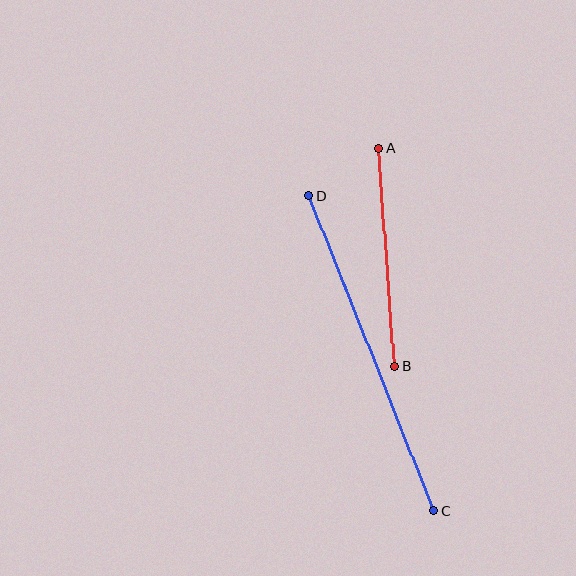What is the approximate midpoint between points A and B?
The midpoint is at approximately (387, 257) pixels.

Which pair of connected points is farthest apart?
Points C and D are farthest apart.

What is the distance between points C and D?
The distance is approximately 339 pixels.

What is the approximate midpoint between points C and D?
The midpoint is at approximately (371, 353) pixels.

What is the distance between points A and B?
The distance is approximately 218 pixels.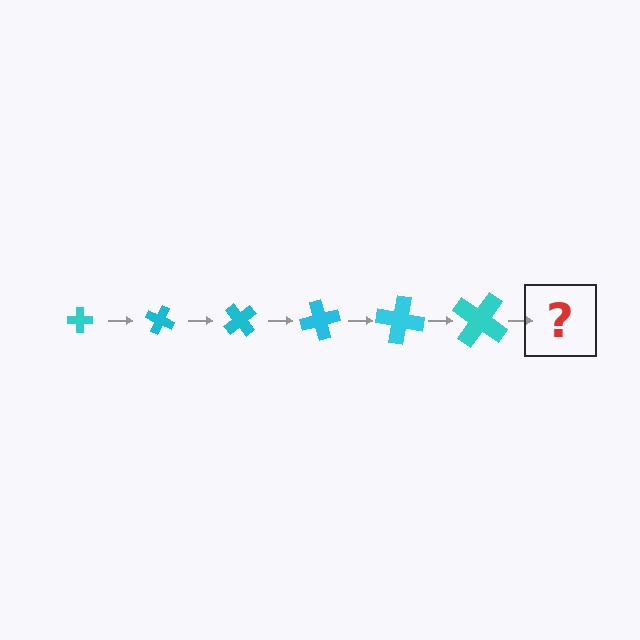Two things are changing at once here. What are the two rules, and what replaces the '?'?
The two rules are that the cross grows larger each step and it rotates 25 degrees each step. The '?' should be a cross, larger than the previous one and rotated 150 degrees from the start.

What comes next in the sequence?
The next element should be a cross, larger than the previous one and rotated 150 degrees from the start.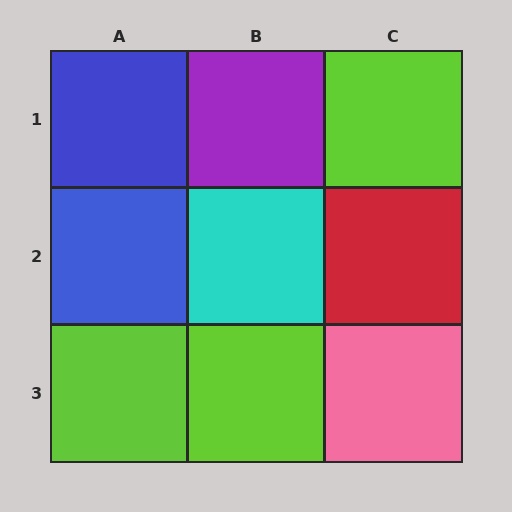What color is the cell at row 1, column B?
Purple.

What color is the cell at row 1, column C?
Lime.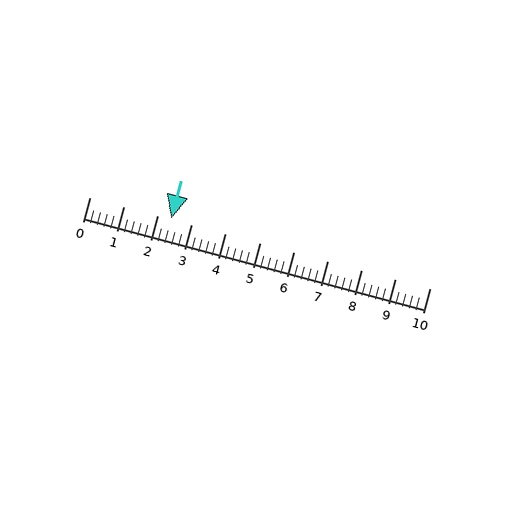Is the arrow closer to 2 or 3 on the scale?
The arrow is closer to 2.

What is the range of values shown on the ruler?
The ruler shows values from 0 to 10.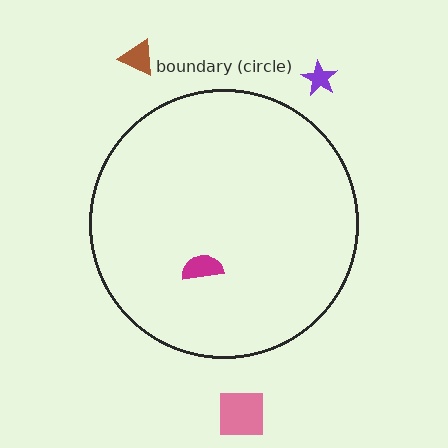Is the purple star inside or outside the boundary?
Outside.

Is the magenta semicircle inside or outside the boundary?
Inside.